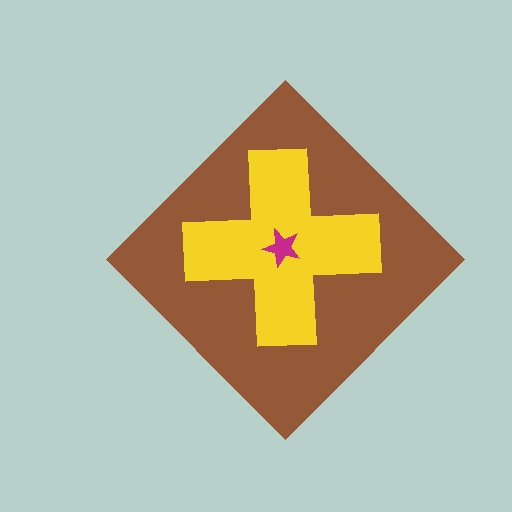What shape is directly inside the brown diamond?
The yellow cross.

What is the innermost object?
The magenta star.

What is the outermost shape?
The brown diamond.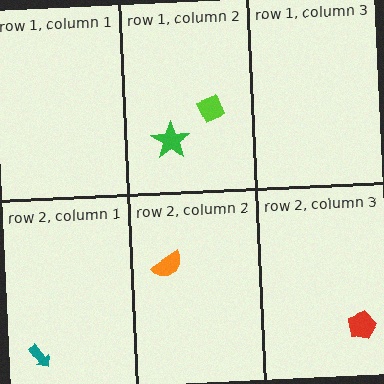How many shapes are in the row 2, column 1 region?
1.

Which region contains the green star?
The row 1, column 2 region.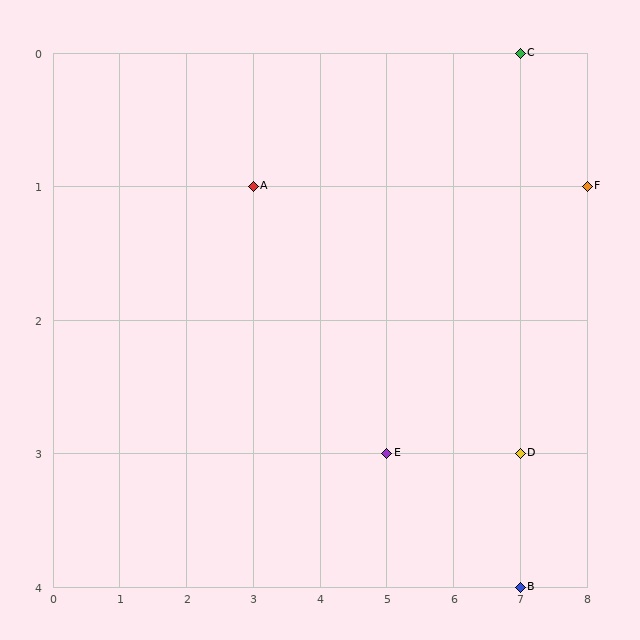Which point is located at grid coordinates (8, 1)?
Point F is at (8, 1).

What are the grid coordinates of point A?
Point A is at grid coordinates (3, 1).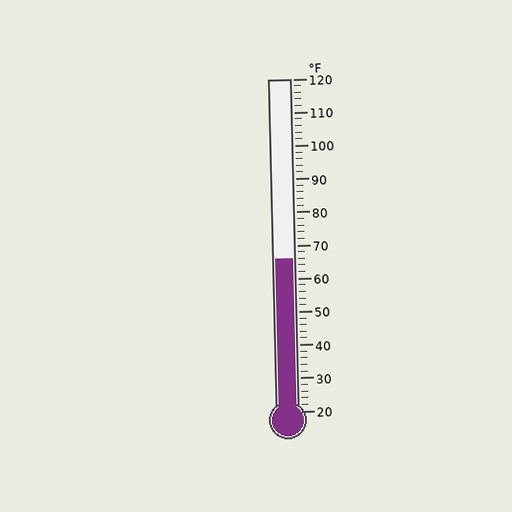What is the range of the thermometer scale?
The thermometer scale ranges from 20°F to 120°F.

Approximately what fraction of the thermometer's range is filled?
The thermometer is filled to approximately 45% of its range.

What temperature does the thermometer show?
The thermometer shows approximately 66°F.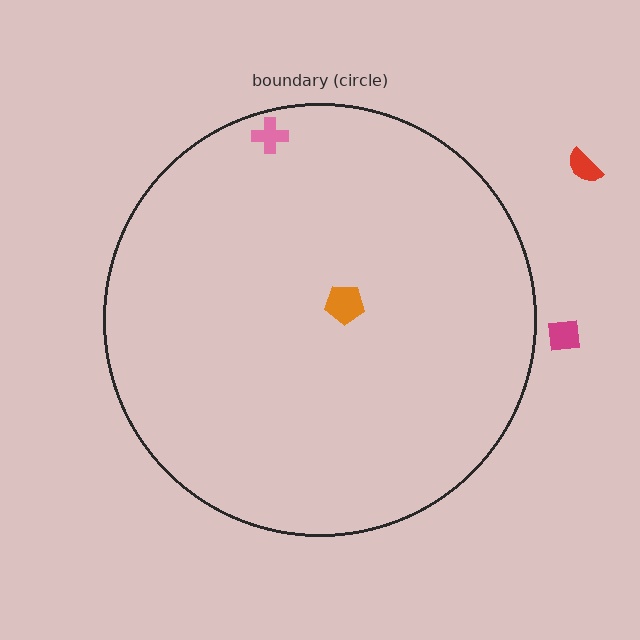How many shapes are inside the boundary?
2 inside, 2 outside.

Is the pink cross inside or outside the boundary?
Inside.